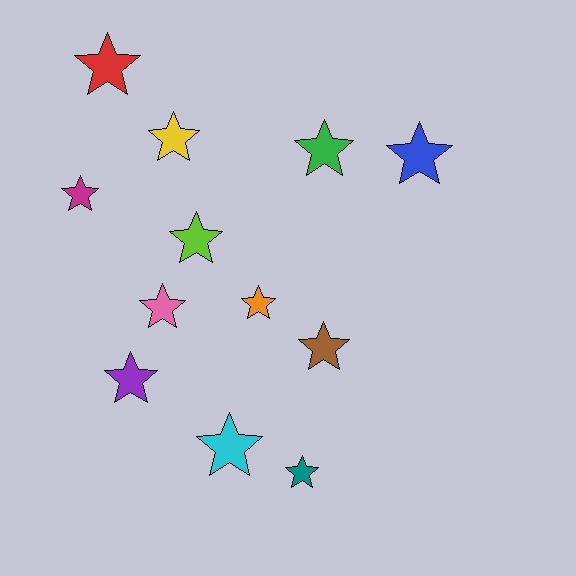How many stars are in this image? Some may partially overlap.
There are 12 stars.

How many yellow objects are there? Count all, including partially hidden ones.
There is 1 yellow object.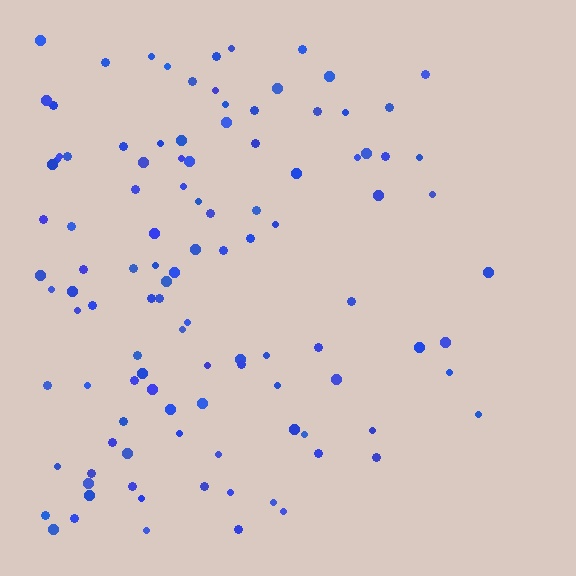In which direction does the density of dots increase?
From right to left, with the left side densest.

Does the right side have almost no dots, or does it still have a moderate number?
Still a moderate number, just noticeably fewer than the left.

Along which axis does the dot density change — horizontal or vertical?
Horizontal.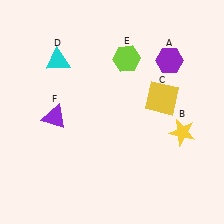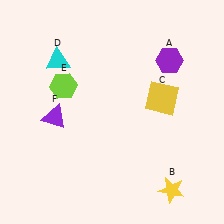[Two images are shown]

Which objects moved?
The objects that moved are: the yellow star (B), the lime hexagon (E).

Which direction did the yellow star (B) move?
The yellow star (B) moved down.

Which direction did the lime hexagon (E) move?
The lime hexagon (E) moved left.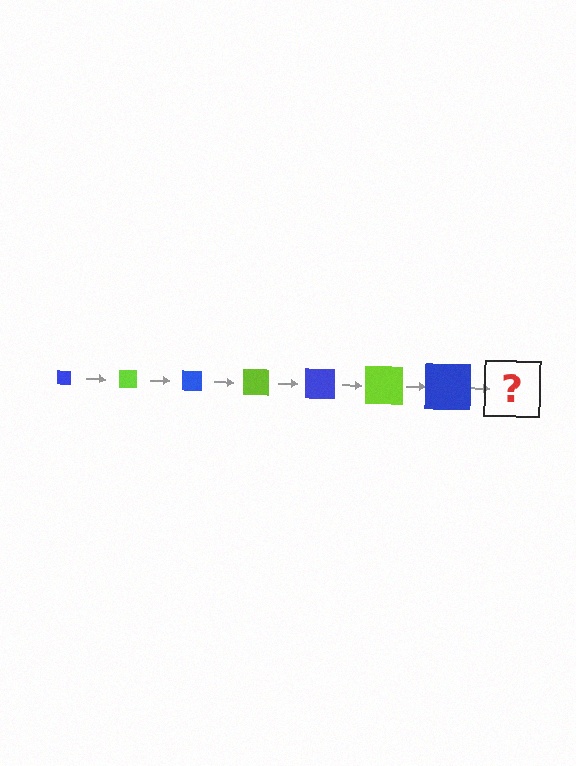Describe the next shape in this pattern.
It should be a lime square, larger than the previous one.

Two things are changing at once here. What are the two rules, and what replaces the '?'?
The two rules are that the square grows larger each step and the color cycles through blue and lime. The '?' should be a lime square, larger than the previous one.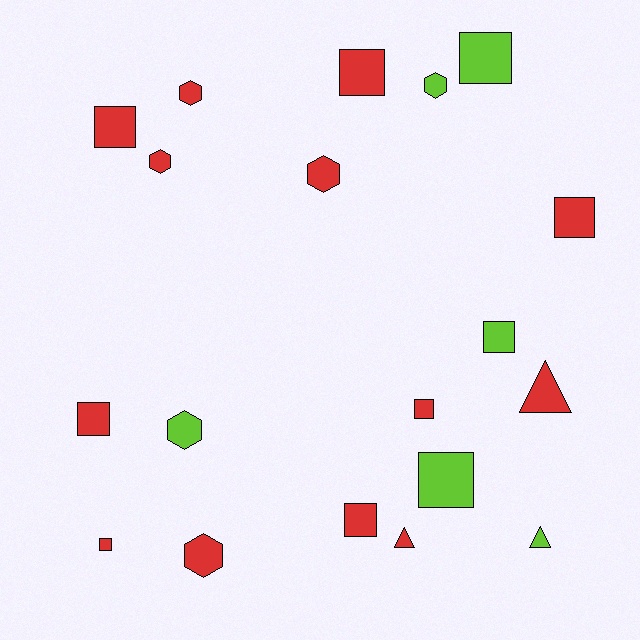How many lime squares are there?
There are 3 lime squares.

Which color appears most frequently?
Red, with 13 objects.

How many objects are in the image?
There are 19 objects.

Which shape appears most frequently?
Square, with 10 objects.